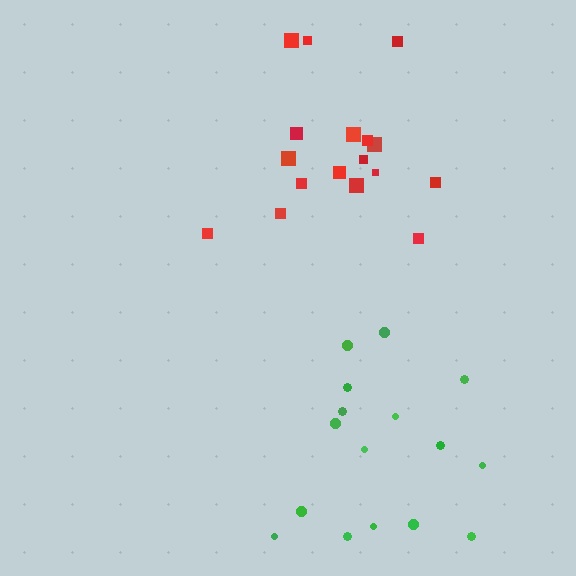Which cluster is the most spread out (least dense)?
Green.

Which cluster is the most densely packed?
Red.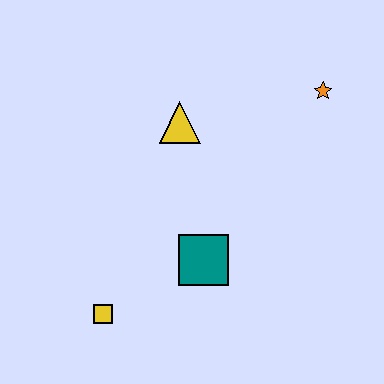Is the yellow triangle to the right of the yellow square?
Yes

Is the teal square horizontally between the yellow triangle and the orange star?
Yes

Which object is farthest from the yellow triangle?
The yellow square is farthest from the yellow triangle.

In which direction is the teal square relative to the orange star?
The teal square is below the orange star.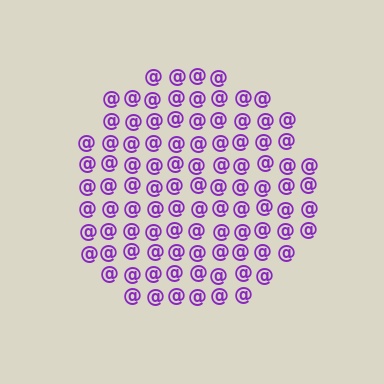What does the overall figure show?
The overall figure shows a circle.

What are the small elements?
The small elements are at signs.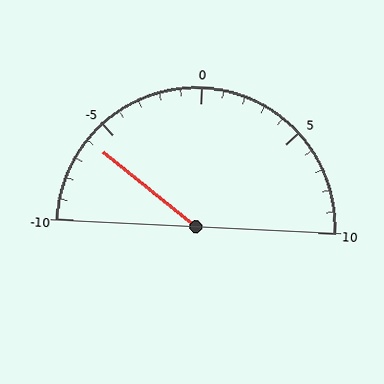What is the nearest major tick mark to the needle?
The nearest major tick mark is -5.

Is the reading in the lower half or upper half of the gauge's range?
The reading is in the lower half of the range (-10 to 10).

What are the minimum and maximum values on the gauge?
The gauge ranges from -10 to 10.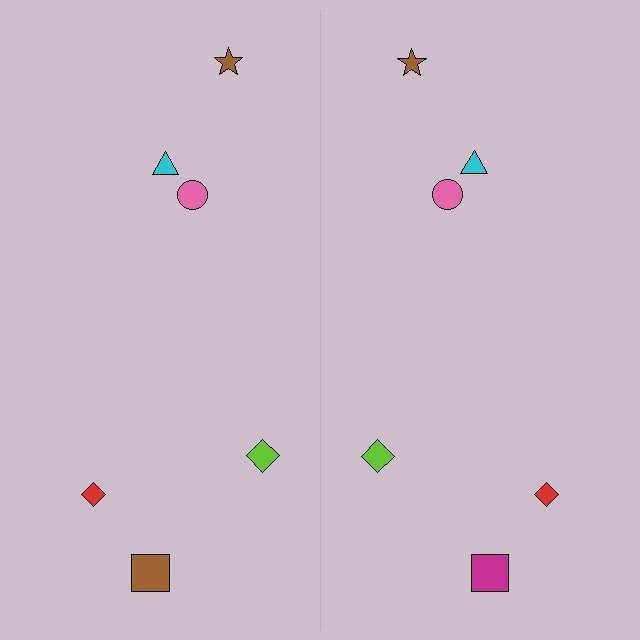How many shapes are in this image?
There are 12 shapes in this image.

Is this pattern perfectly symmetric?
No, the pattern is not perfectly symmetric. The magenta square on the right side breaks the symmetry — its mirror counterpart is brown.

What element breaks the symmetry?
The magenta square on the right side breaks the symmetry — its mirror counterpart is brown.